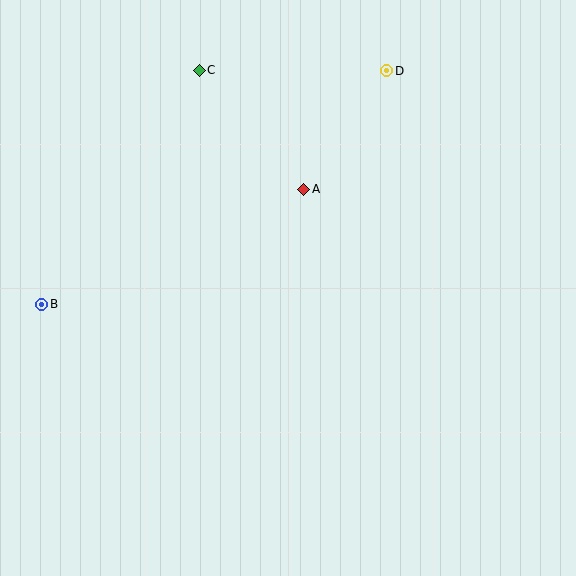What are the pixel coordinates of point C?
Point C is at (199, 70).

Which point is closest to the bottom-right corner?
Point A is closest to the bottom-right corner.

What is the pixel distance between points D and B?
The distance between D and B is 417 pixels.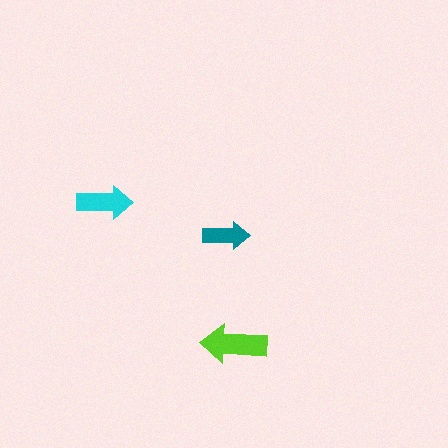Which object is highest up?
The cyan arrow is topmost.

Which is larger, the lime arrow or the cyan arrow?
The lime one.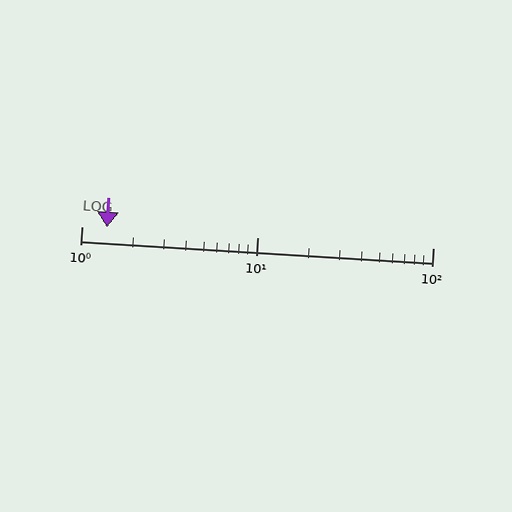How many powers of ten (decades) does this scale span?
The scale spans 2 decades, from 1 to 100.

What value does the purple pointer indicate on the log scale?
The pointer indicates approximately 1.4.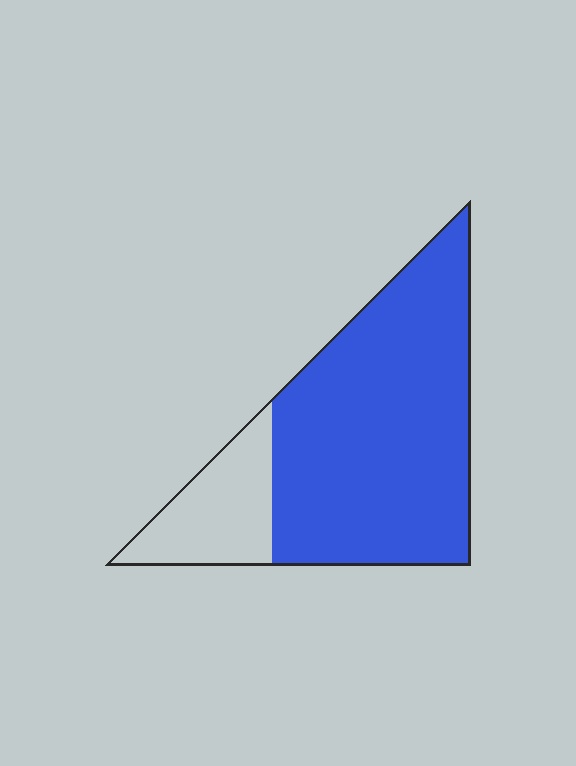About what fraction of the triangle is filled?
About four fifths (4/5).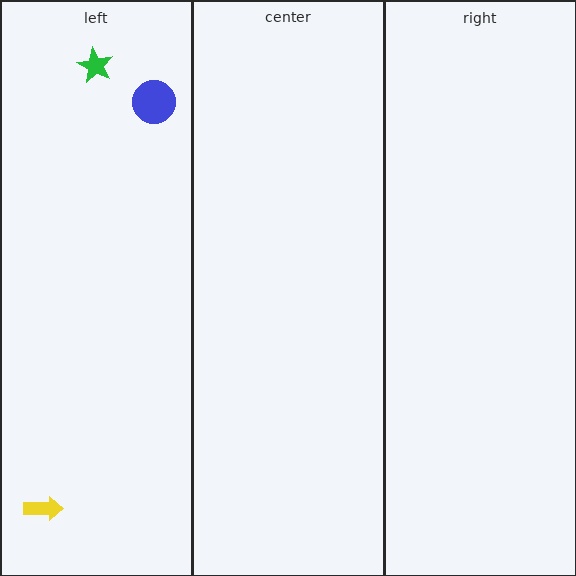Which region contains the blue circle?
The left region.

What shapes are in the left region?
The yellow arrow, the green star, the blue circle.